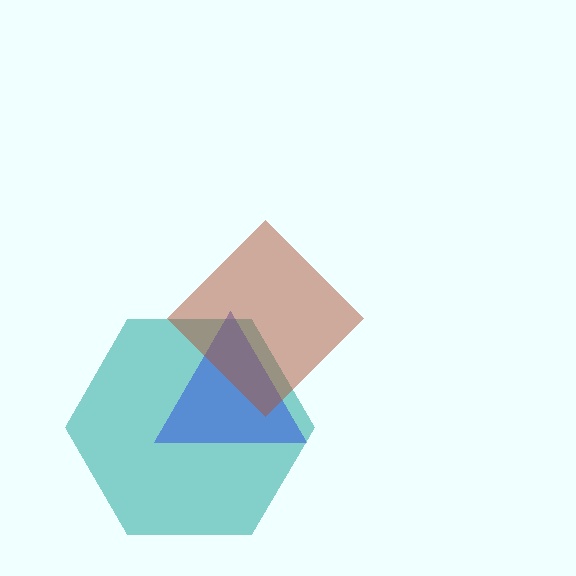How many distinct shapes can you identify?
There are 3 distinct shapes: a teal hexagon, a blue triangle, a brown diamond.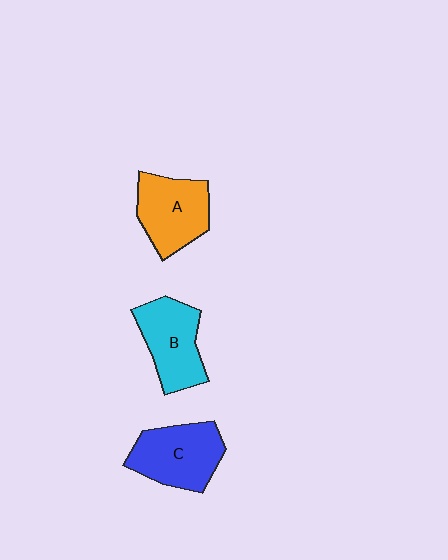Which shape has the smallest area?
Shape B (cyan).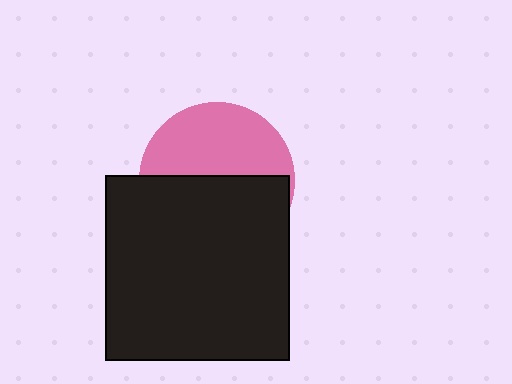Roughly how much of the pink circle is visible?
About half of it is visible (roughly 47%).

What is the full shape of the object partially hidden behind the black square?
The partially hidden object is a pink circle.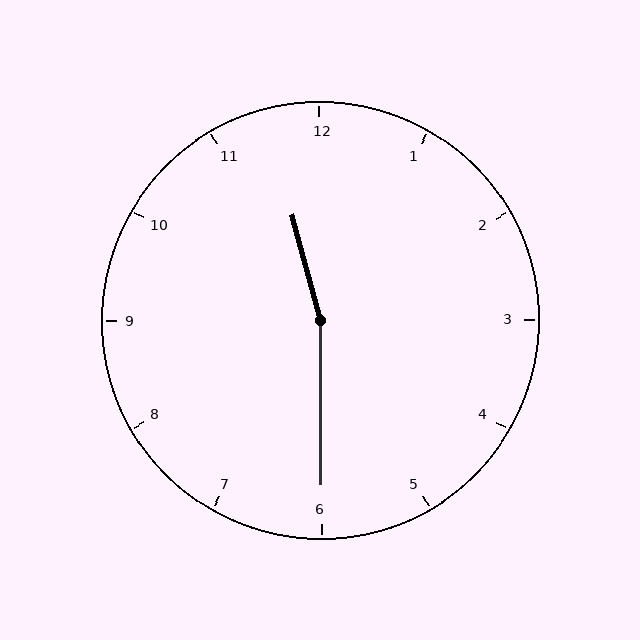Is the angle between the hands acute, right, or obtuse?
It is obtuse.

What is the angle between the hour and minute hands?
Approximately 165 degrees.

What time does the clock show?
11:30.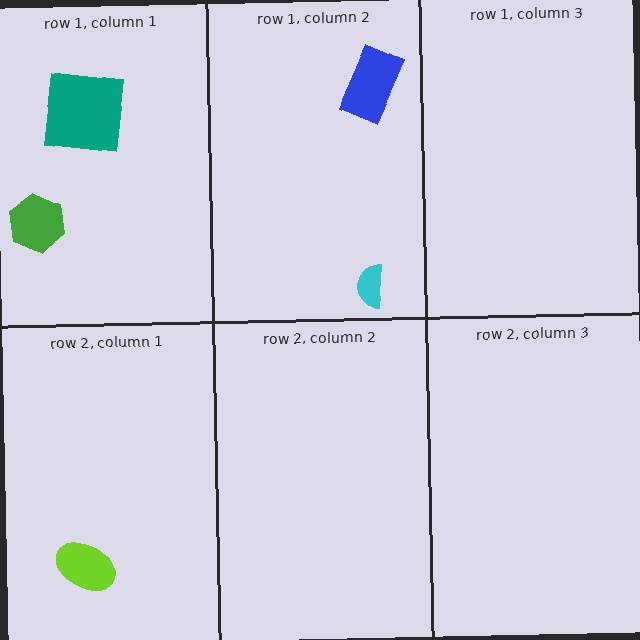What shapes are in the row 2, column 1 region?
The lime ellipse.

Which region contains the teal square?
The row 1, column 1 region.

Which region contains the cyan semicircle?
The row 1, column 2 region.